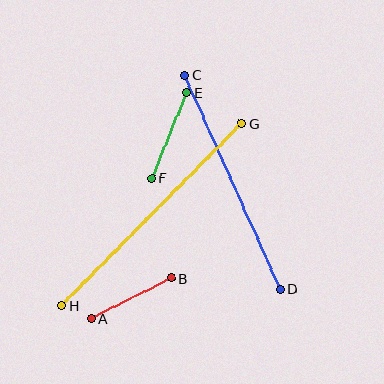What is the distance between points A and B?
The distance is approximately 90 pixels.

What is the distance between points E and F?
The distance is approximately 93 pixels.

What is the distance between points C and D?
The distance is approximately 235 pixels.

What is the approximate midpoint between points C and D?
The midpoint is at approximately (232, 182) pixels.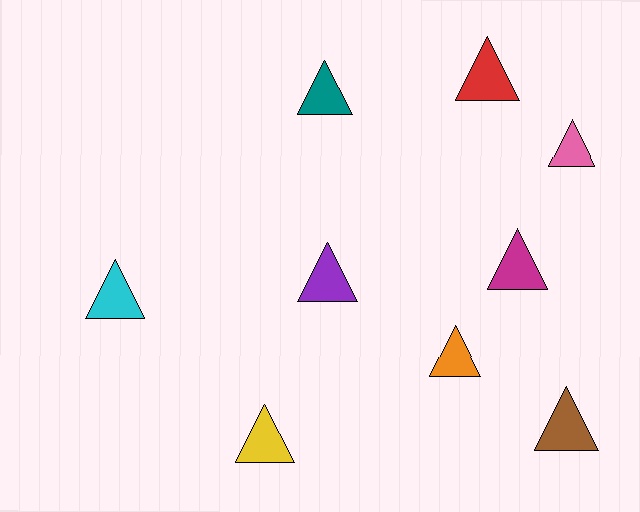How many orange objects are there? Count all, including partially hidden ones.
There is 1 orange object.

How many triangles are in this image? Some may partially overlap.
There are 9 triangles.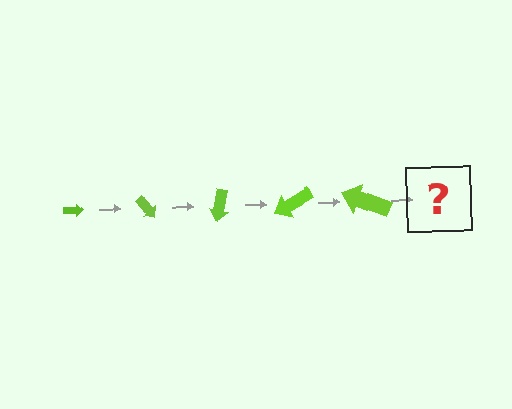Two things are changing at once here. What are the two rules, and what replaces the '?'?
The two rules are that the arrow grows larger each step and it rotates 50 degrees each step. The '?' should be an arrow, larger than the previous one and rotated 250 degrees from the start.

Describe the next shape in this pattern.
It should be an arrow, larger than the previous one and rotated 250 degrees from the start.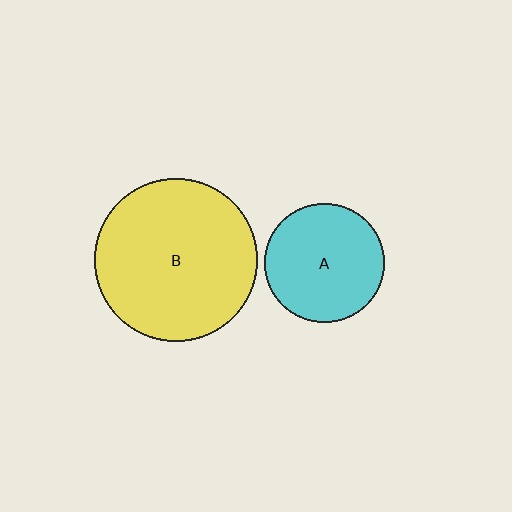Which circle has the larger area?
Circle B (yellow).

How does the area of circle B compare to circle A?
Approximately 1.9 times.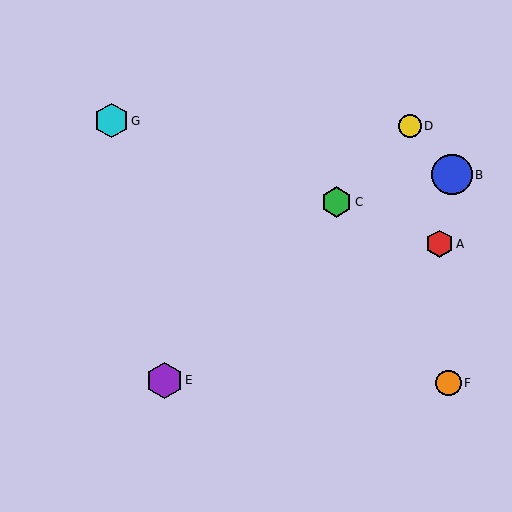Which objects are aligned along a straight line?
Objects C, D, E are aligned along a straight line.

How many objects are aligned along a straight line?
3 objects (C, D, E) are aligned along a straight line.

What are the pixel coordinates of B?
Object B is at (452, 175).